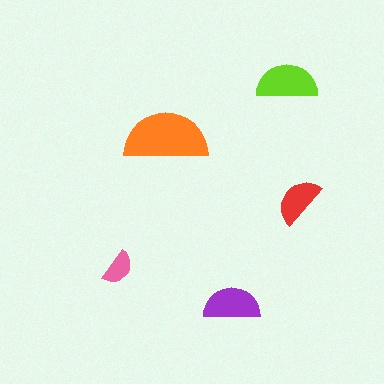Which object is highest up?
The lime semicircle is topmost.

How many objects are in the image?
There are 5 objects in the image.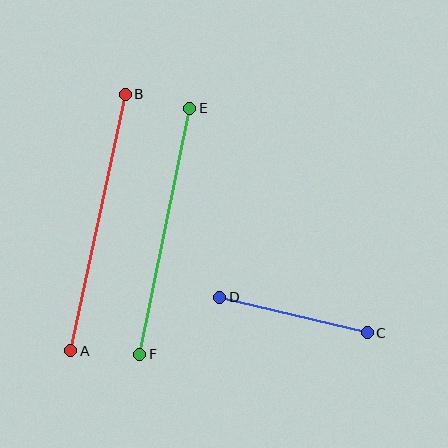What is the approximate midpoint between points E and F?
The midpoint is at approximately (165, 231) pixels.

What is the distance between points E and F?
The distance is approximately 251 pixels.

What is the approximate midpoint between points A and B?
The midpoint is at approximately (98, 223) pixels.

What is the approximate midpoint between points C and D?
The midpoint is at approximately (293, 315) pixels.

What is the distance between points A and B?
The distance is approximately 262 pixels.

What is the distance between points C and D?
The distance is approximately 152 pixels.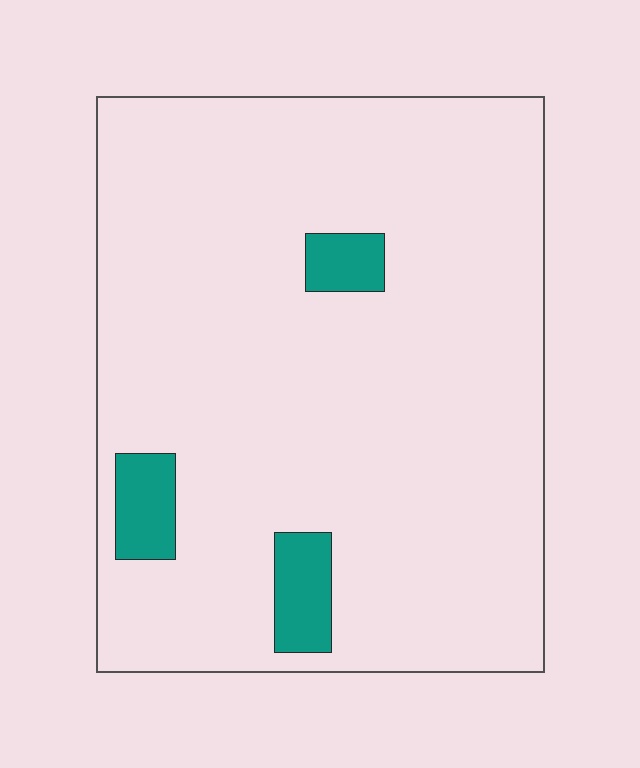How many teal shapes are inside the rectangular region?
3.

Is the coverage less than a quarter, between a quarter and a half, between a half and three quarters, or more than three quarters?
Less than a quarter.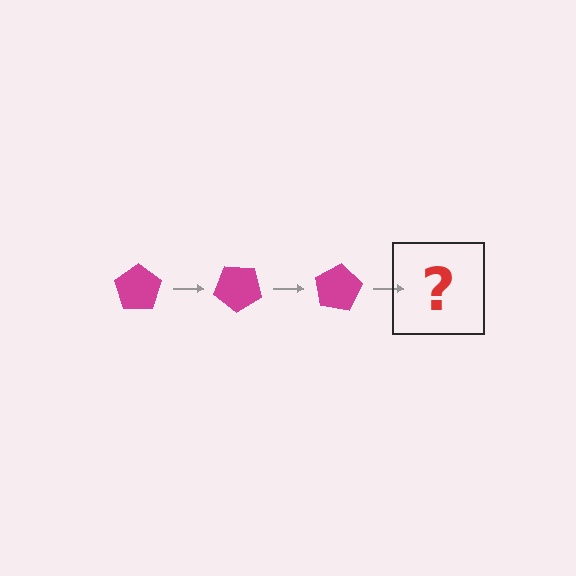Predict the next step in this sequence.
The next step is a magenta pentagon rotated 120 degrees.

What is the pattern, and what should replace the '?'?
The pattern is that the pentagon rotates 40 degrees each step. The '?' should be a magenta pentagon rotated 120 degrees.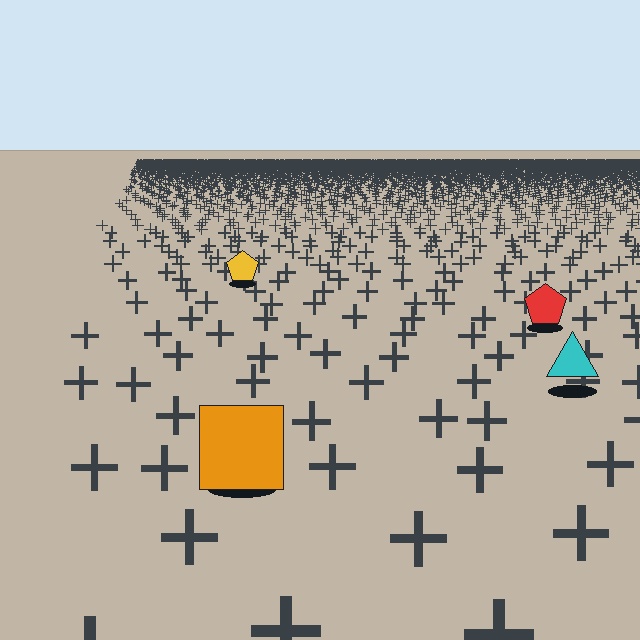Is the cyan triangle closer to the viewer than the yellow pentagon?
Yes. The cyan triangle is closer — you can tell from the texture gradient: the ground texture is coarser near it.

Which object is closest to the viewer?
The orange square is closest. The texture marks near it are larger and more spread out.